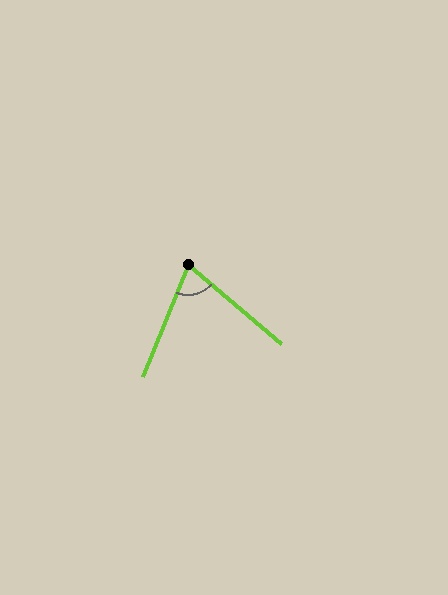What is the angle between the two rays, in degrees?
Approximately 72 degrees.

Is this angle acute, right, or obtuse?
It is acute.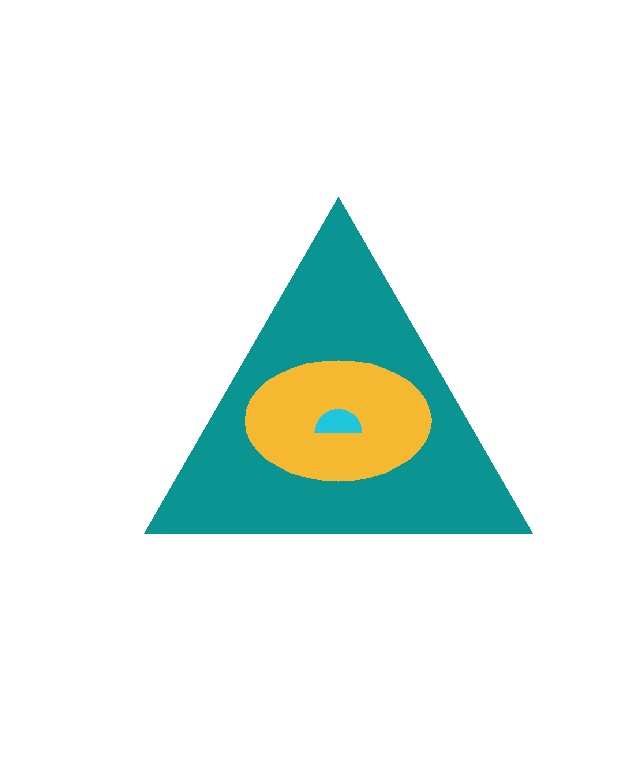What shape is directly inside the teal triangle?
The yellow ellipse.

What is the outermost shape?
The teal triangle.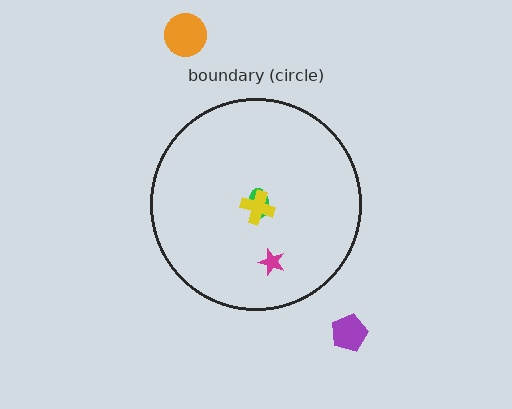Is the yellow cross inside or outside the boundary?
Inside.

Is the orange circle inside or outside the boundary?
Outside.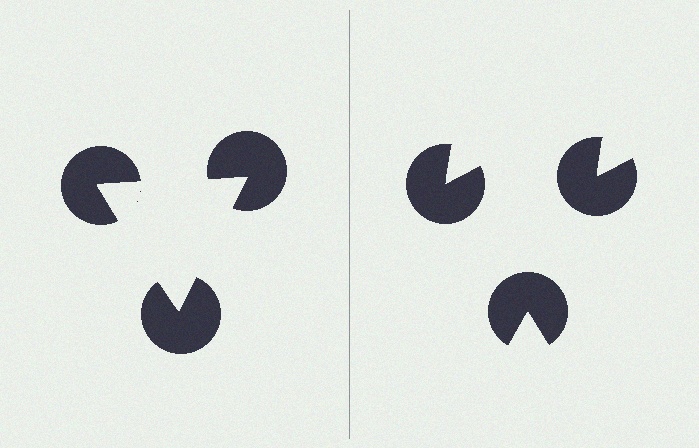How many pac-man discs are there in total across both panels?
6 — 3 on each side.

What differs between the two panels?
The pac-man discs are positioned identically on both sides; only the wedge orientations differ. On the left they align to a triangle; on the right they are misaligned.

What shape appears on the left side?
An illusory triangle.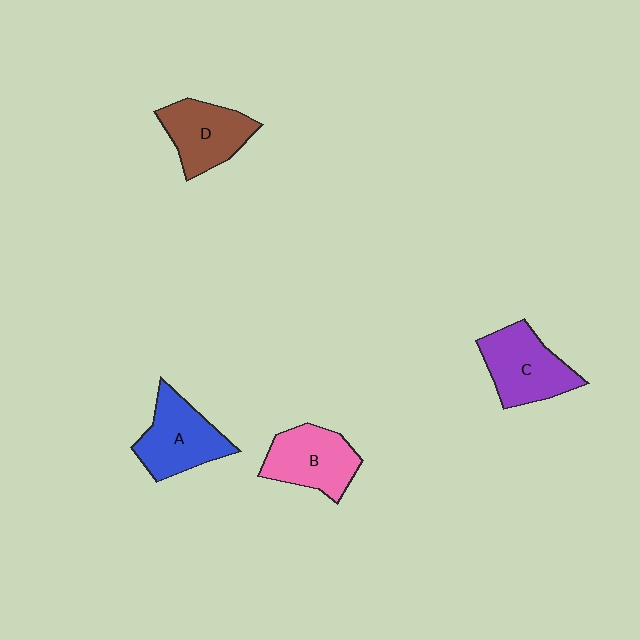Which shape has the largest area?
Shape C (purple).